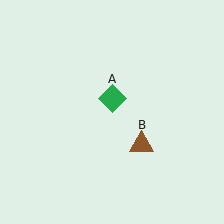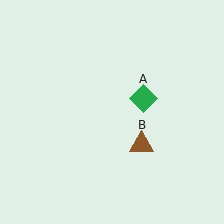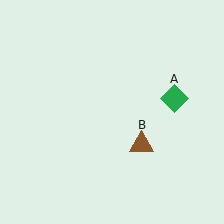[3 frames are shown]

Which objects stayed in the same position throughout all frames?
Brown triangle (object B) remained stationary.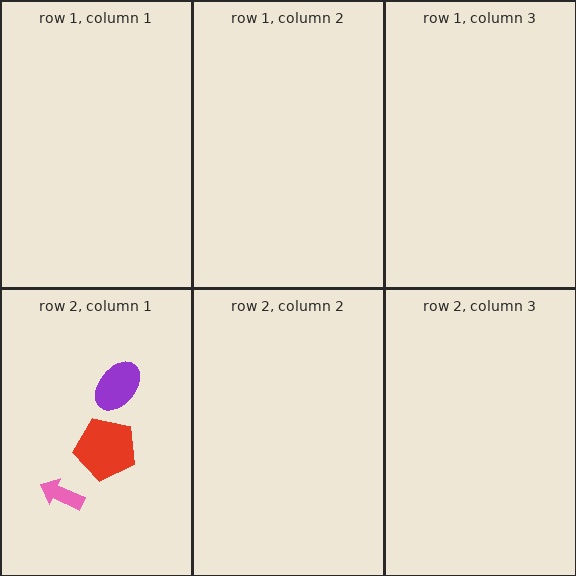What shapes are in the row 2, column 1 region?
The red pentagon, the purple ellipse, the pink arrow.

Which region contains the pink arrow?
The row 2, column 1 region.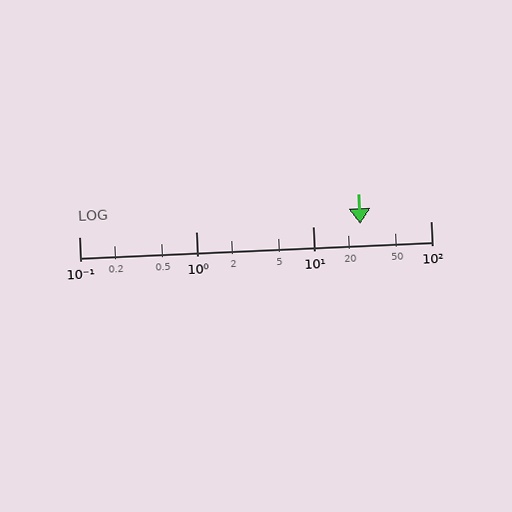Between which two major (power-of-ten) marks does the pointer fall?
The pointer is between 10 and 100.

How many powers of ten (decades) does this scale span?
The scale spans 3 decades, from 0.1 to 100.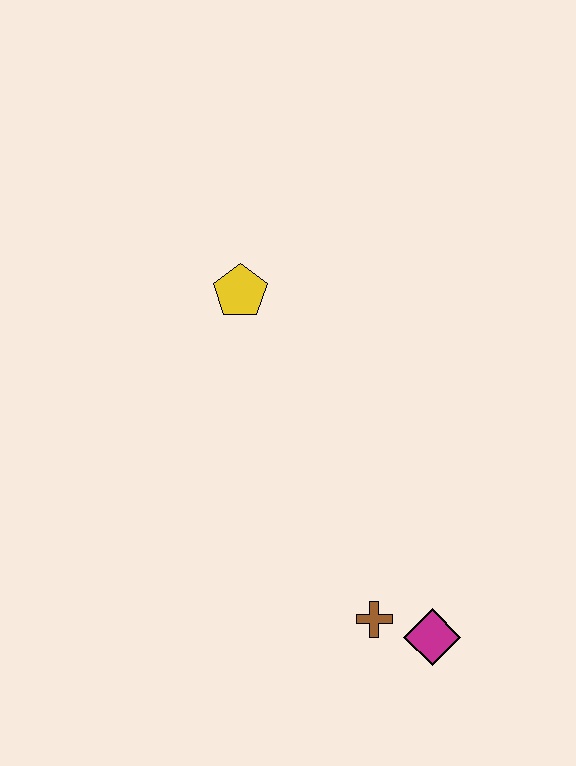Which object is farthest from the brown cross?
The yellow pentagon is farthest from the brown cross.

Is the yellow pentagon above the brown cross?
Yes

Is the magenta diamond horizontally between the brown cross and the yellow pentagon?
No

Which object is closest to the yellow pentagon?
The brown cross is closest to the yellow pentagon.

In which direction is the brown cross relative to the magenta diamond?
The brown cross is to the left of the magenta diamond.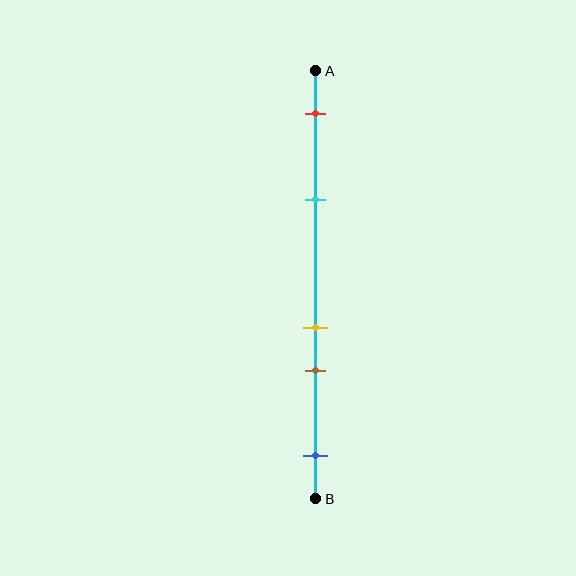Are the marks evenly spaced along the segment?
No, the marks are not evenly spaced.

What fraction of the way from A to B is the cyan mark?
The cyan mark is approximately 30% (0.3) of the way from A to B.